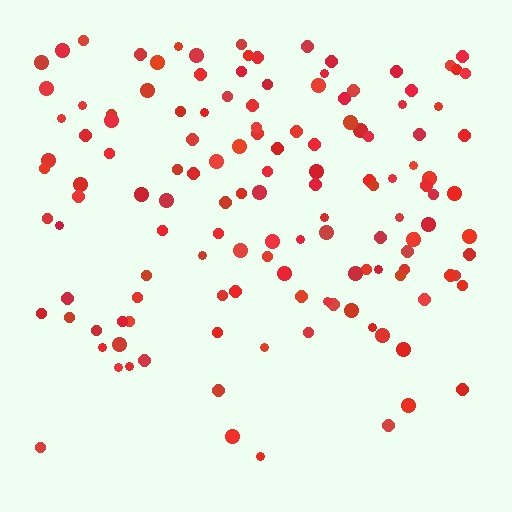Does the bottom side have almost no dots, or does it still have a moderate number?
Still a moderate number, just noticeably fewer than the top.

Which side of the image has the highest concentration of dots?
The top.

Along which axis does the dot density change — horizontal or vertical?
Vertical.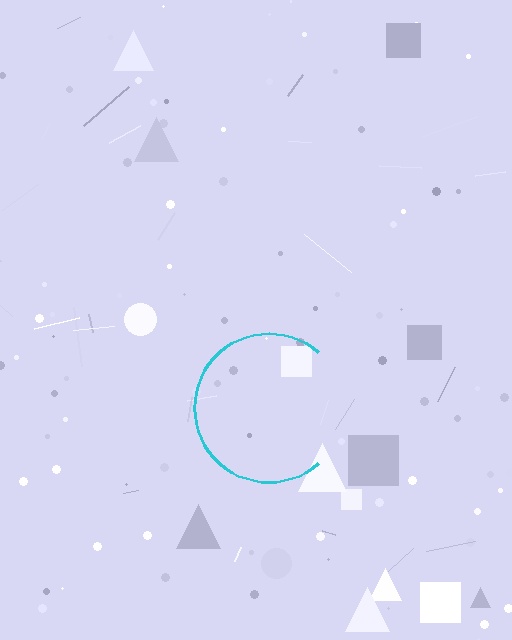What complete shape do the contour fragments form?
The contour fragments form a circle.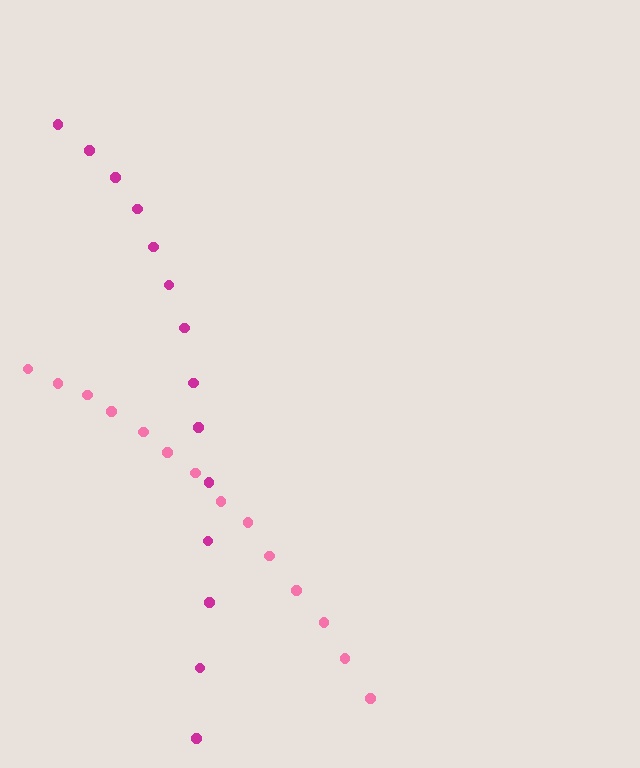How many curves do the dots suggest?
There are 2 distinct paths.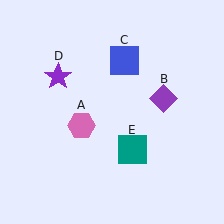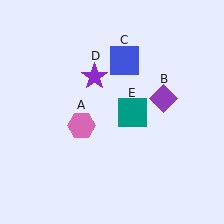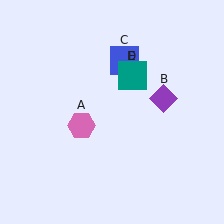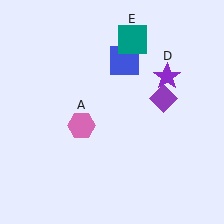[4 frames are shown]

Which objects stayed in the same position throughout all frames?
Pink hexagon (object A) and purple diamond (object B) and blue square (object C) remained stationary.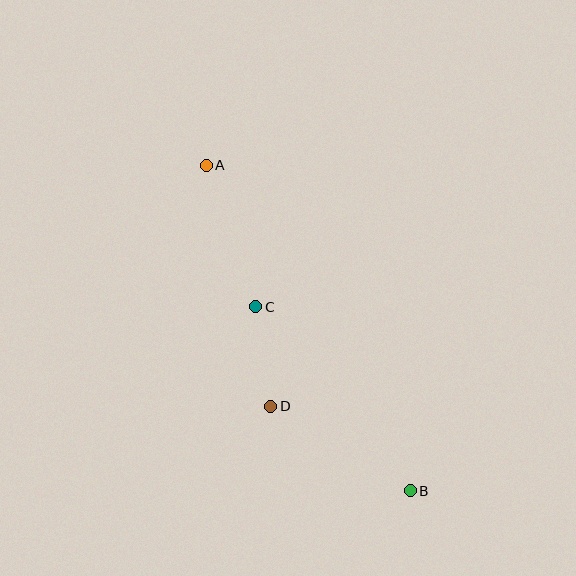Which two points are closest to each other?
Points C and D are closest to each other.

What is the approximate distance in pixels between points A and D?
The distance between A and D is approximately 250 pixels.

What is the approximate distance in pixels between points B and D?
The distance between B and D is approximately 163 pixels.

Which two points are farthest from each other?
Points A and B are farthest from each other.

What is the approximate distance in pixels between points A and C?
The distance between A and C is approximately 150 pixels.